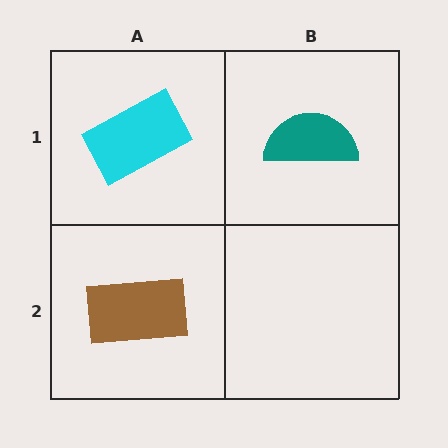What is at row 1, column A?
A cyan rectangle.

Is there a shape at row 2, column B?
No, that cell is empty.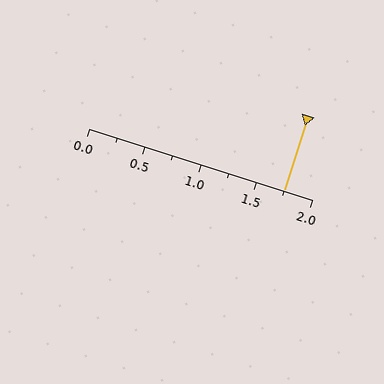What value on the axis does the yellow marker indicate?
The marker indicates approximately 1.75.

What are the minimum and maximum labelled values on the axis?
The axis runs from 0.0 to 2.0.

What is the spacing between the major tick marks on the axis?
The major ticks are spaced 0.5 apart.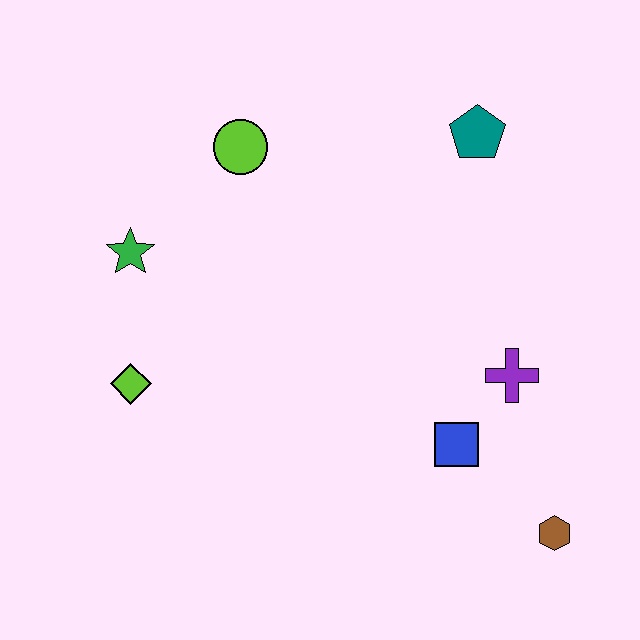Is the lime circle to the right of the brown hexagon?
No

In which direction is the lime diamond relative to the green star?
The lime diamond is below the green star.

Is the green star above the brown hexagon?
Yes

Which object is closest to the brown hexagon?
The blue square is closest to the brown hexagon.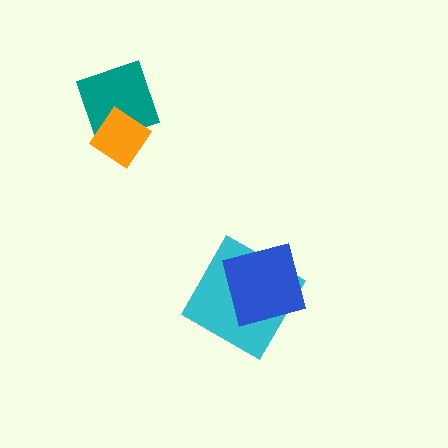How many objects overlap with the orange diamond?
1 object overlaps with the orange diamond.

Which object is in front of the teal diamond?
The orange diamond is in front of the teal diamond.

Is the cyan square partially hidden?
Yes, it is partially covered by another shape.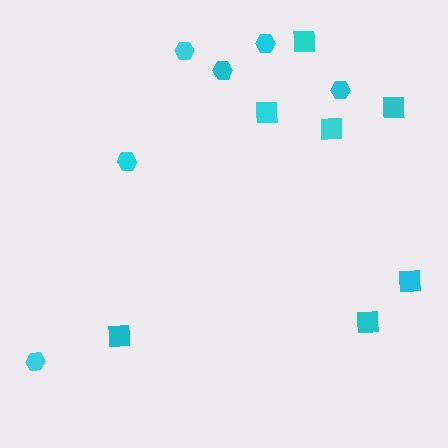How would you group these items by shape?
There are 2 groups: one group of squares (7) and one group of hexagons (6).